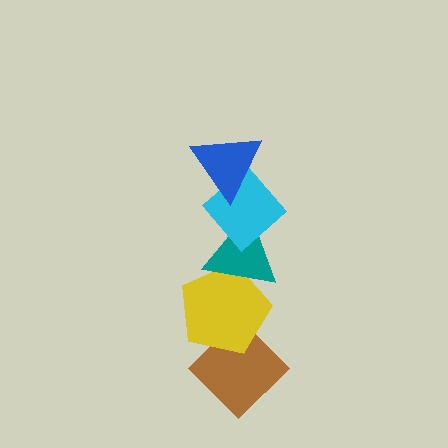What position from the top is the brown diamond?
The brown diamond is 5th from the top.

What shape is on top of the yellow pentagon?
The teal triangle is on top of the yellow pentagon.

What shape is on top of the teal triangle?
The cyan diamond is on top of the teal triangle.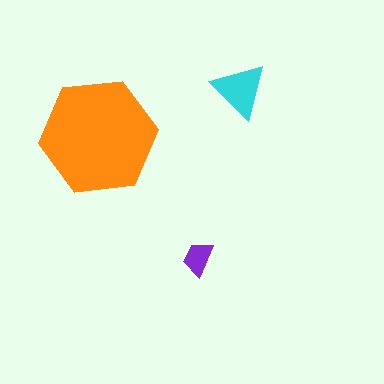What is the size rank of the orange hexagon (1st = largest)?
1st.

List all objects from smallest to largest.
The purple trapezoid, the cyan triangle, the orange hexagon.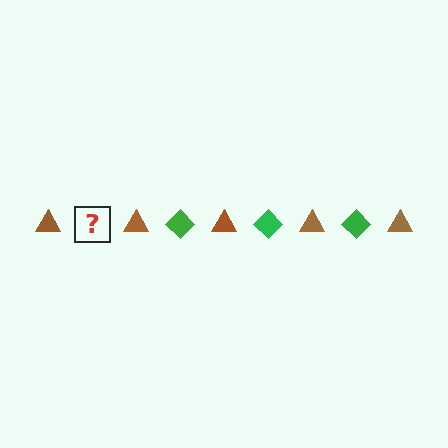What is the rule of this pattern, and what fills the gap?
The rule is that the pattern alternates between brown triangle and green diamond. The gap should be filled with a green diamond.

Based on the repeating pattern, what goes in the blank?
The blank should be a green diamond.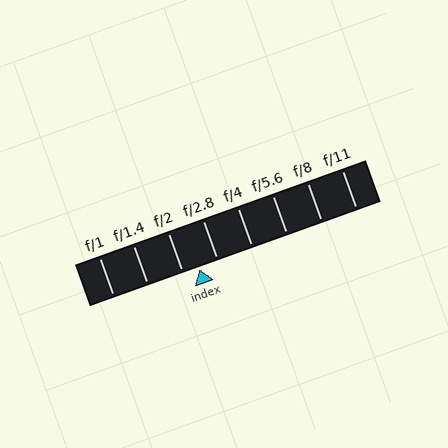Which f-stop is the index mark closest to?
The index mark is closest to f/2.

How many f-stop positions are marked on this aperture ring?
There are 8 f-stop positions marked.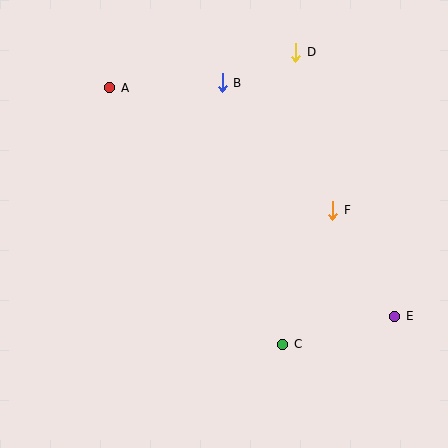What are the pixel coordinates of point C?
Point C is at (283, 344).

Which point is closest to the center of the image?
Point F at (333, 210) is closest to the center.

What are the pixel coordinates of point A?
Point A is at (110, 88).